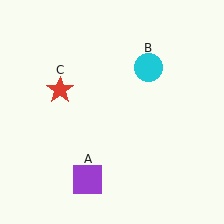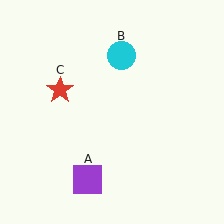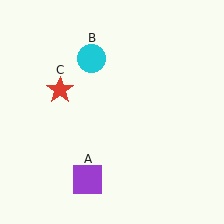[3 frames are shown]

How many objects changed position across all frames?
1 object changed position: cyan circle (object B).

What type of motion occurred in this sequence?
The cyan circle (object B) rotated counterclockwise around the center of the scene.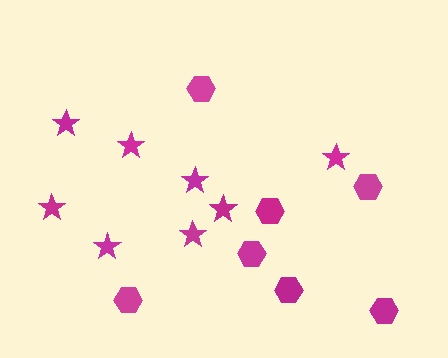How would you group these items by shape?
There are 2 groups: one group of stars (8) and one group of hexagons (7).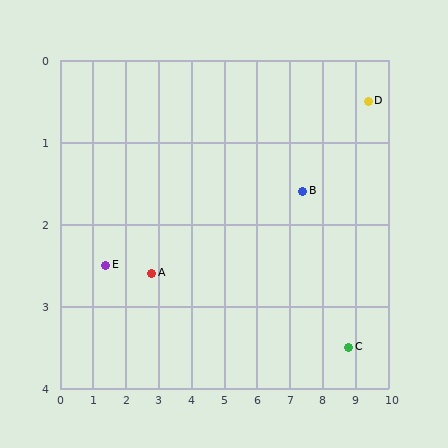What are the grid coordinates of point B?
Point B is at approximately (7.4, 1.6).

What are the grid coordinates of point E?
Point E is at approximately (1.4, 2.5).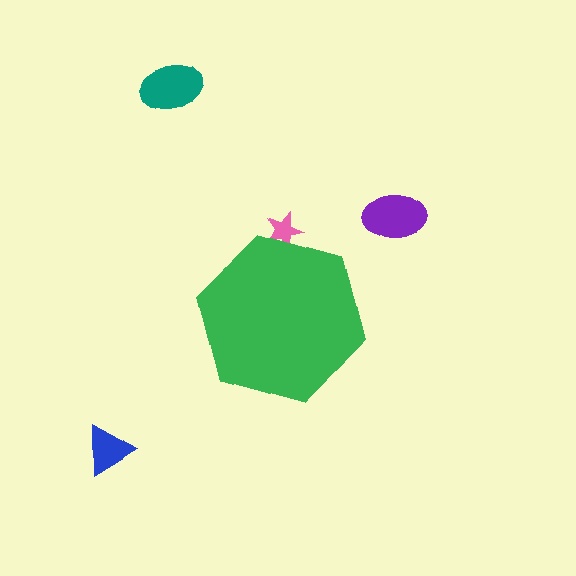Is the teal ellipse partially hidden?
No, the teal ellipse is fully visible.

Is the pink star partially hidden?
Yes, the pink star is partially hidden behind the green hexagon.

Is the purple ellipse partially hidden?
No, the purple ellipse is fully visible.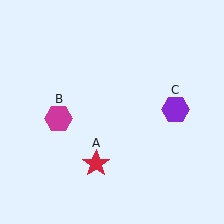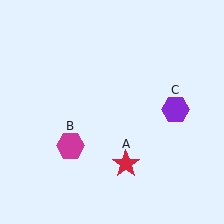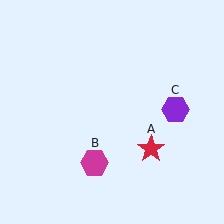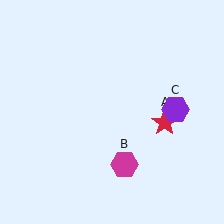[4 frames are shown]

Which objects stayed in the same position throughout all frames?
Purple hexagon (object C) remained stationary.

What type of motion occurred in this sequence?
The red star (object A), magenta hexagon (object B) rotated counterclockwise around the center of the scene.